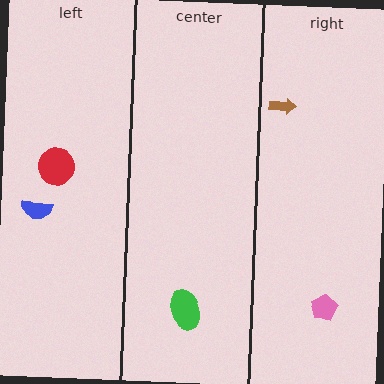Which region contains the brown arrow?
The right region.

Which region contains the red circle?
The left region.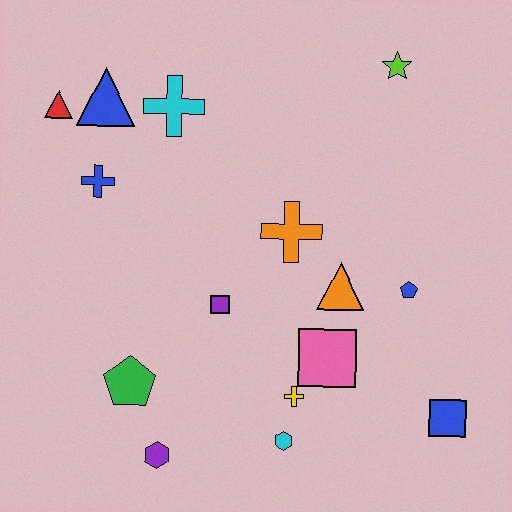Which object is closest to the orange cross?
The orange triangle is closest to the orange cross.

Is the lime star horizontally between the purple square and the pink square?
No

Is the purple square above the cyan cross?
No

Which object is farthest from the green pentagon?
The lime star is farthest from the green pentagon.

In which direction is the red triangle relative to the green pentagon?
The red triangle is above the green pentagon.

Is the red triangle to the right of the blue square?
No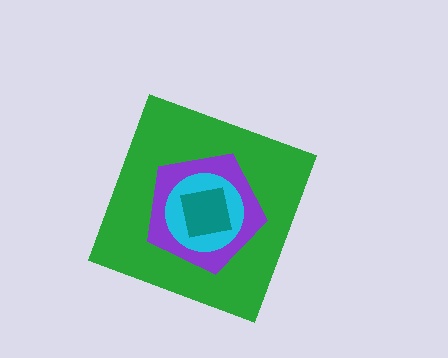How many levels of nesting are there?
4.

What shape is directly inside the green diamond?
The purple pentagon.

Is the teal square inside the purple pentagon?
Yes.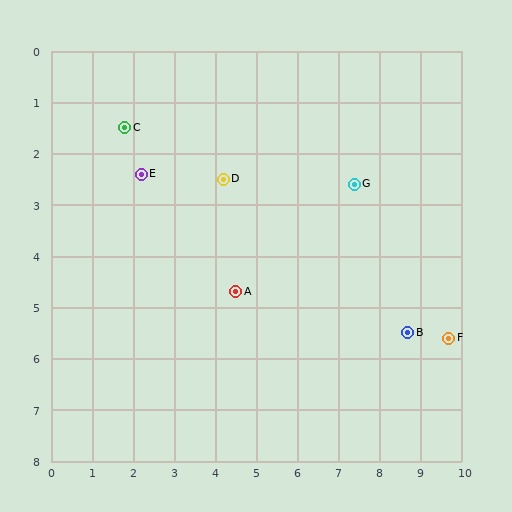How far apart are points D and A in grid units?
Points D and A are about 2.2 grid units apart.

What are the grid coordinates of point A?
Point A is at approximately (4.5, 4.7).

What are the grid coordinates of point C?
Point C is at approximately (1.8, 1.5).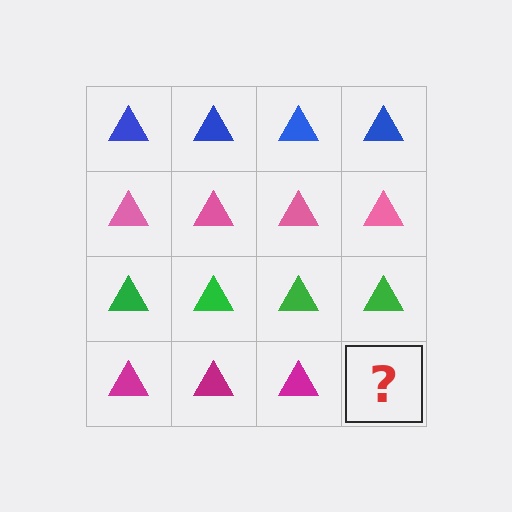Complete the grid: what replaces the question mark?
The question mark should be replaced with a magenta triangle.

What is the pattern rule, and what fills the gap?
The rule is that each row has a consistent color. The gap should be filled with a magenta triangle.